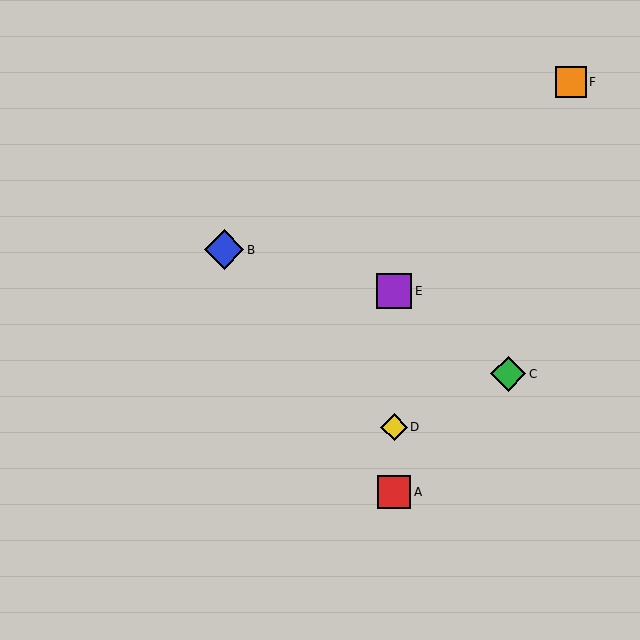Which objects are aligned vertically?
Objects A, D, E are aligned vertically.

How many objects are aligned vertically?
3 objects (A, D, E) are aligned vertically.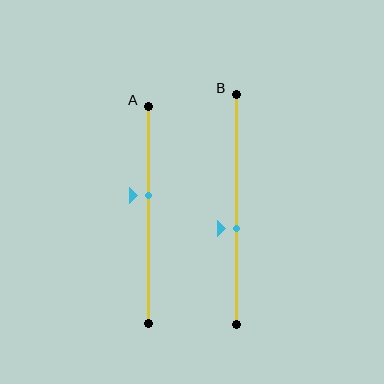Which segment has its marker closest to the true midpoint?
Segment B has its marker closest to the true midpoint.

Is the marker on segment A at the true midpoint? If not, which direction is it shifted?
No, the marker on segment A is shifted upward by about 9% of the segment length.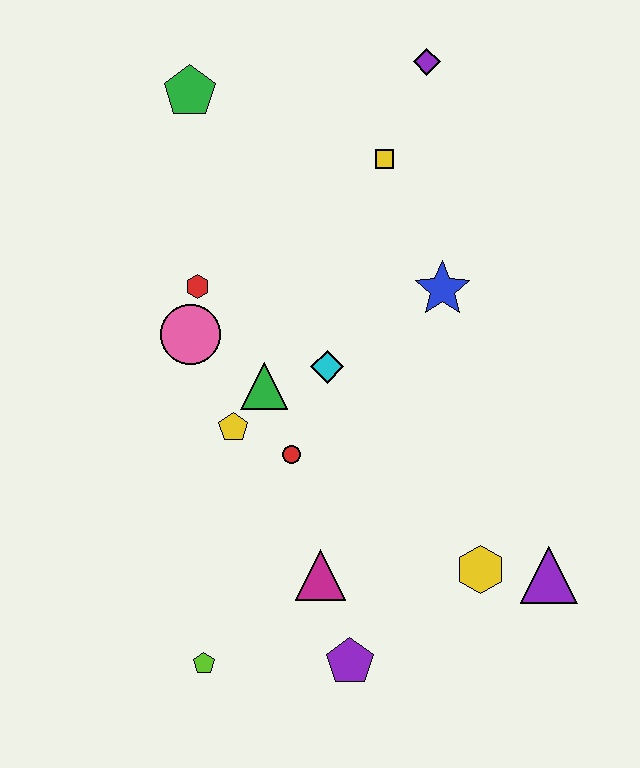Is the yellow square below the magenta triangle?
No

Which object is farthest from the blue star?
The lime pentagon is farthest from the blue star.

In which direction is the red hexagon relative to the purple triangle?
The red hexagon is to the left of the purple triangle.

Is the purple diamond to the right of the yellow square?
Yes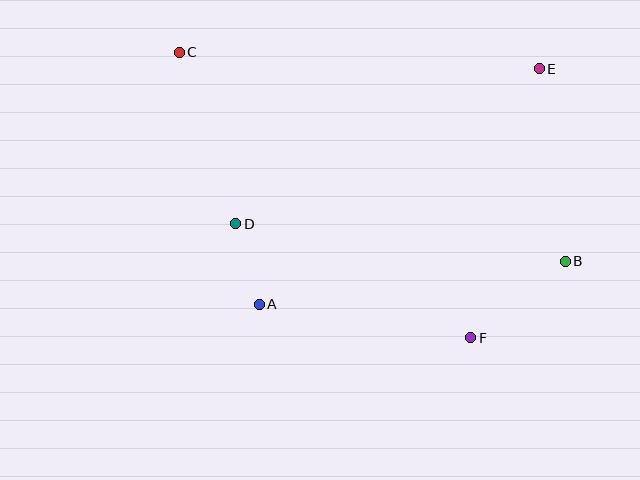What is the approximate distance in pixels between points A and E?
The distance between A and E is approximately 366 pixels.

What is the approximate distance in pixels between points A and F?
The distance between A and F is approximately 214 pixels.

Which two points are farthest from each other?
Points B and C are farthest from each other.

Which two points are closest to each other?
Points A and D are closest to each other.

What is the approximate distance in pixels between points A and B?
The distance between A and B is approximately 309 pixels.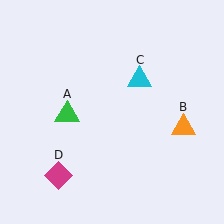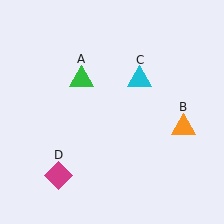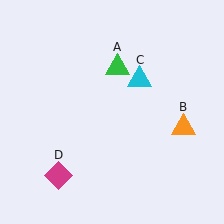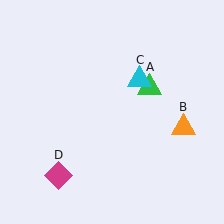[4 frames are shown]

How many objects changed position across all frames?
1 object changed position: green triangle (object A).